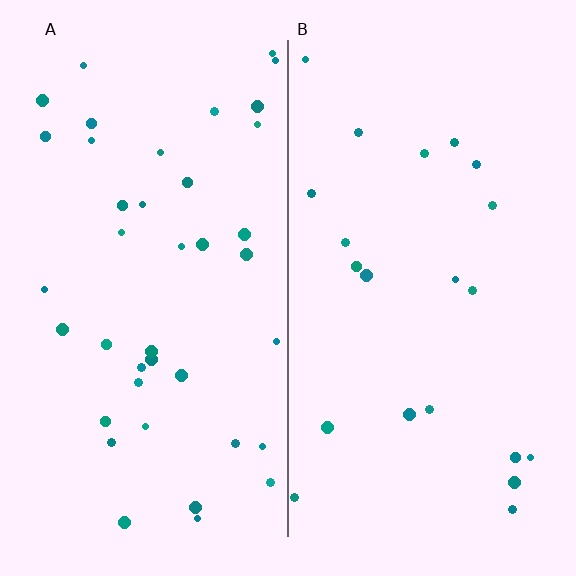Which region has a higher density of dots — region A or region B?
A (the left).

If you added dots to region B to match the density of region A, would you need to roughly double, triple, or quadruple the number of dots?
Approximately double.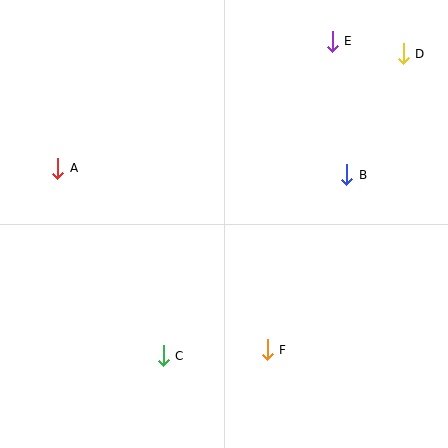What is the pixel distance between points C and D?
The distance between C and D is 386 pixels.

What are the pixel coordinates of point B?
Point B is at (347, 175).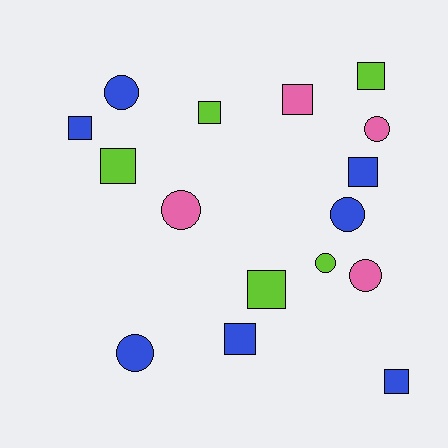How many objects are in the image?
There are 16 objects.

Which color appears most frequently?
Blue, with 7 objects.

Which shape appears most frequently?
Square, with 9 objects.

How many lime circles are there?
There is 1 lime circle.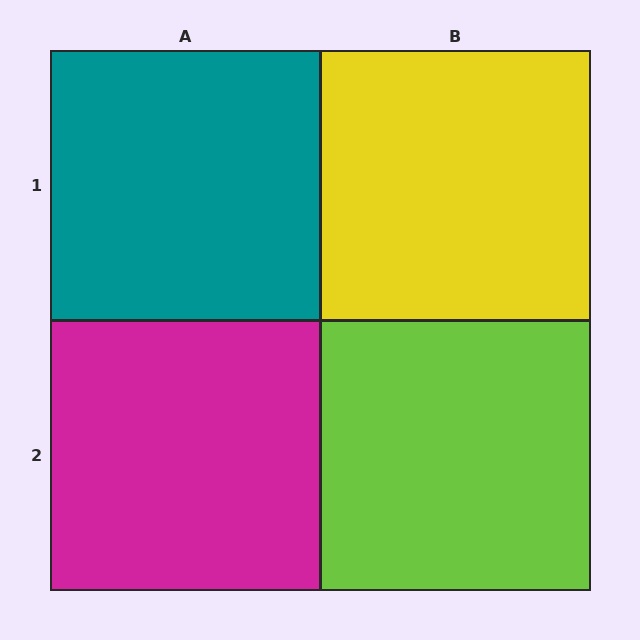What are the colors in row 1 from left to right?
Teal, yellow.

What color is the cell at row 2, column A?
Magenta.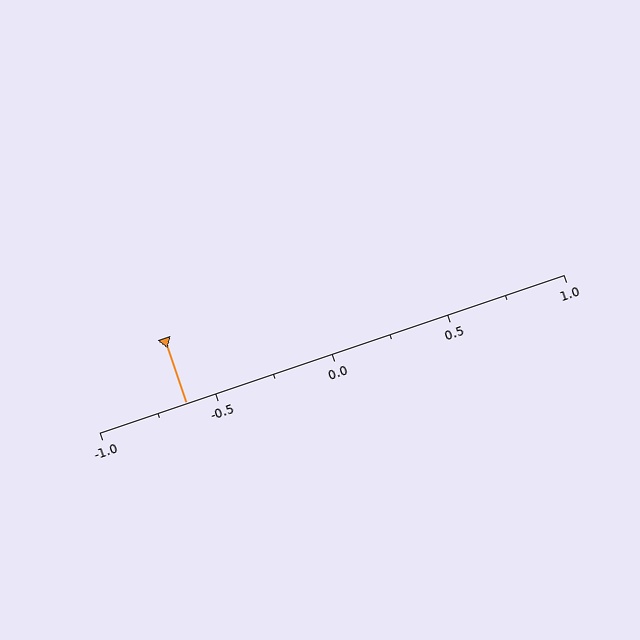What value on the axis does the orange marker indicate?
The marker indicates approximately -0.62.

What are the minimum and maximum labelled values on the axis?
The axis runs from -1.0 to 1.0.